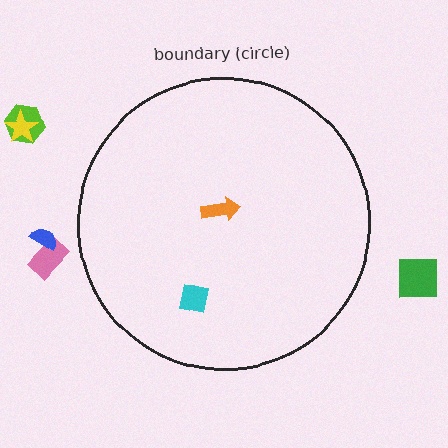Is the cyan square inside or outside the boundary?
Inside.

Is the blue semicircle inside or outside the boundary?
Outside.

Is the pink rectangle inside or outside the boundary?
Outside.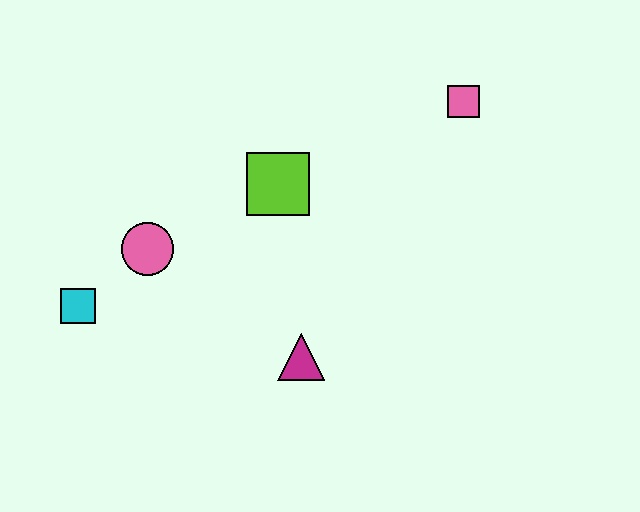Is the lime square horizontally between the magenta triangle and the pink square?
No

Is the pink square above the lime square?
Yes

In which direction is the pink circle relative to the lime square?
The pink circle is to the left of the lime square.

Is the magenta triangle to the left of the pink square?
Yes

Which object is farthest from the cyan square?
The pink square is farthest from the cyan square.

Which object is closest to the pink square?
The lime square is closest to the pink square.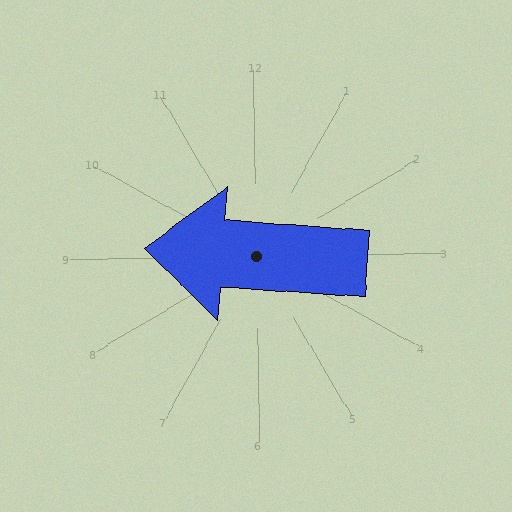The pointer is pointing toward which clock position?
Roughly 9 o'clock.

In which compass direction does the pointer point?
West.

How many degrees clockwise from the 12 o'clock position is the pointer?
Approximately 275 degrees.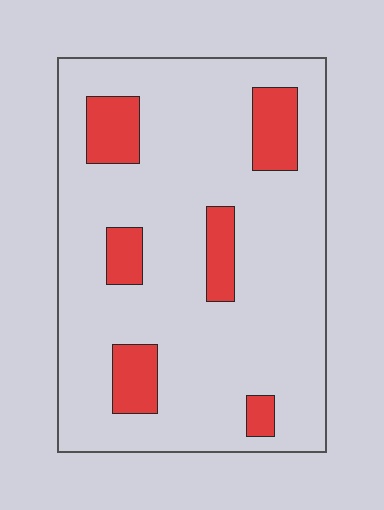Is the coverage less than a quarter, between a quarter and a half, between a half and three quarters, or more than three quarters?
Less than a quarter.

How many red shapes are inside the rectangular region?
6.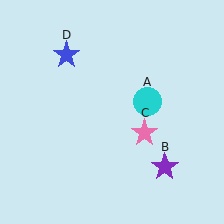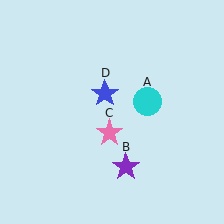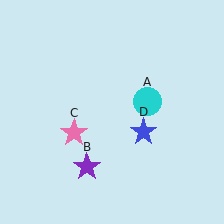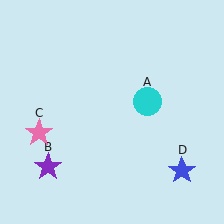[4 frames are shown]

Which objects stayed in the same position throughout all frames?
Cyan circle (object A) remained stationary.